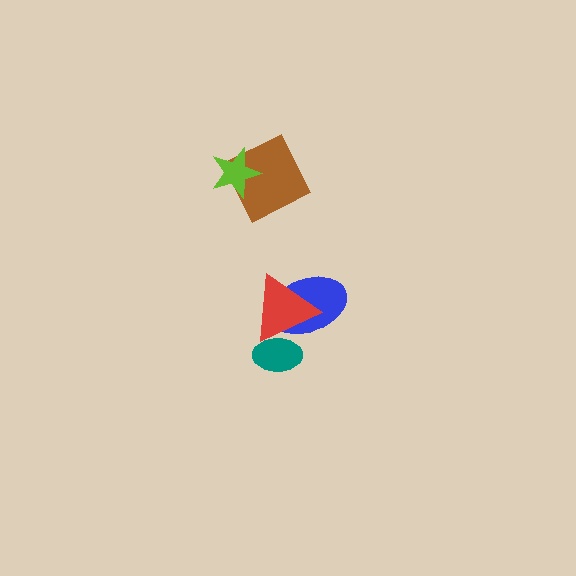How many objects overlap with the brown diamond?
1 object overlaps with the brown diamond.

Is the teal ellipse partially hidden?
Yes, it is partially covered by another shape.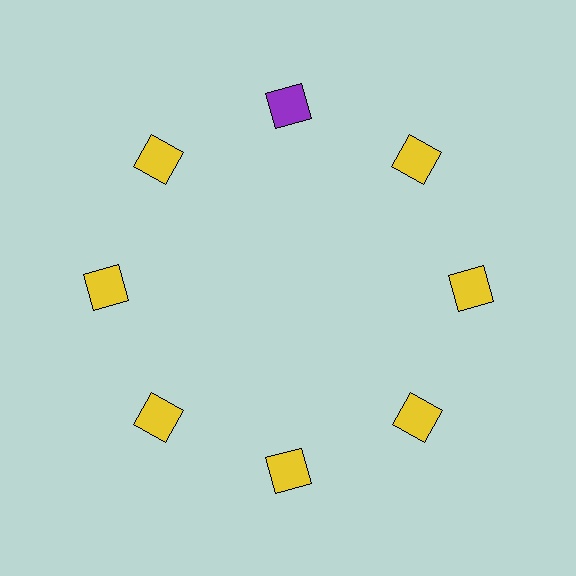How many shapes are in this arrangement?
There are 8 shapes arranged in a ring pattern.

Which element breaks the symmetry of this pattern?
The purple square at roughly the 12 o'clock position breaks the symmetry. All other shapes are yellow squares.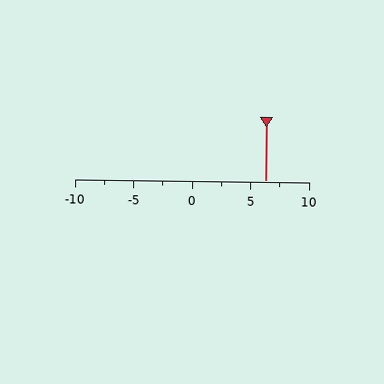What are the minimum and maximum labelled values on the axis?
The axis runs from -10 to 10.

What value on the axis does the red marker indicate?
The marker indicates approximately 6.2.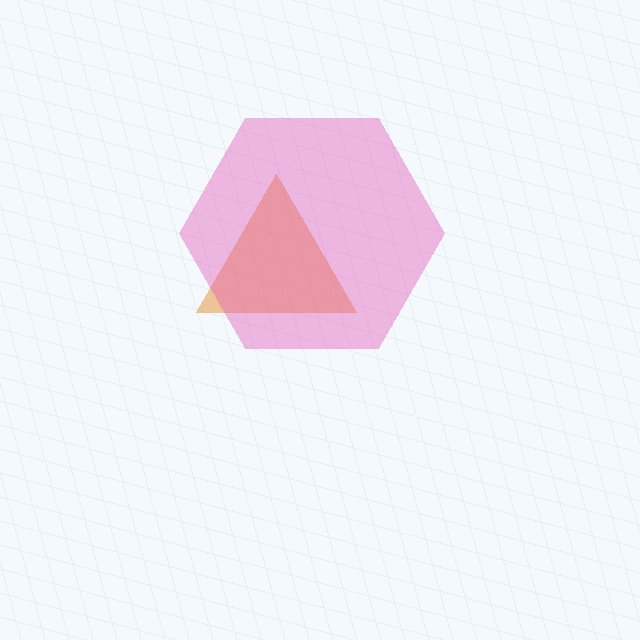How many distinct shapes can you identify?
There are 2 distinct shapes: an orange triangle, a pink hexagon.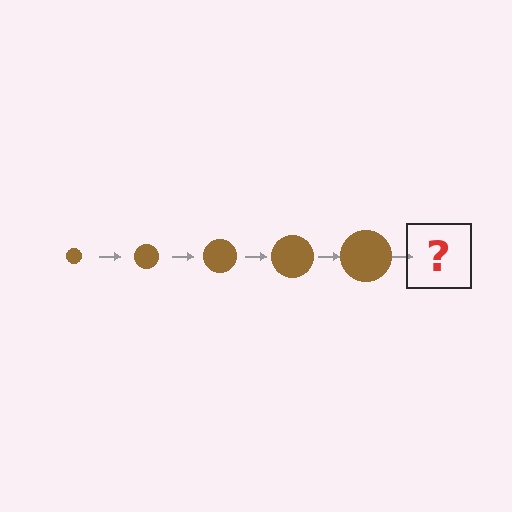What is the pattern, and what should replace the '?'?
The pattern is that the circle gets progressively larger each step. The '?' should be a brown circle, larger than the previous one.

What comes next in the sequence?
The next element should be a brown circle, larger than the previous one.